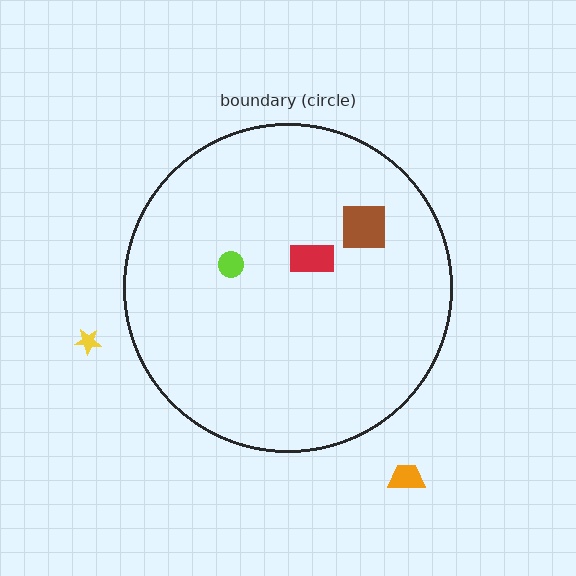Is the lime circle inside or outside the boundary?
Inside.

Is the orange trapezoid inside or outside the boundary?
Outside.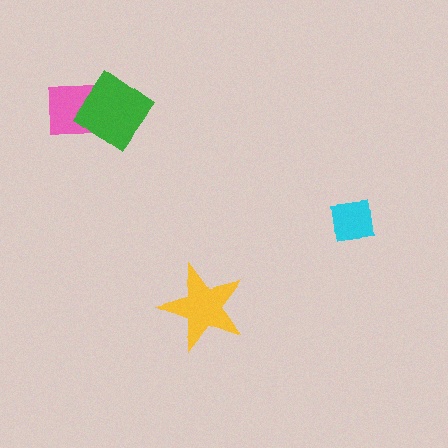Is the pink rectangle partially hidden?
Yes, it is partially covered by another shape.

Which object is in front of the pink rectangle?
The green diamond is in front of the pink rectangle.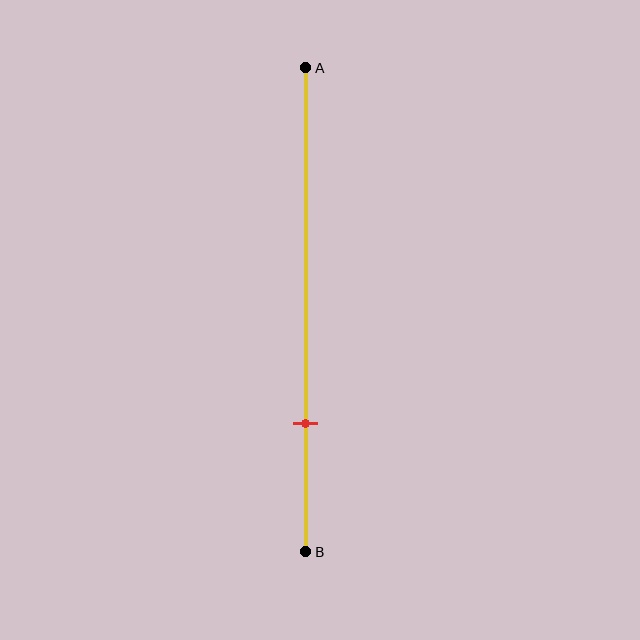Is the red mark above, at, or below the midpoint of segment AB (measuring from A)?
The red mark is below the midpoint of segment AB.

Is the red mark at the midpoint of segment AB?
No, the mark is at about 75% from A, not at the 50% midpoint.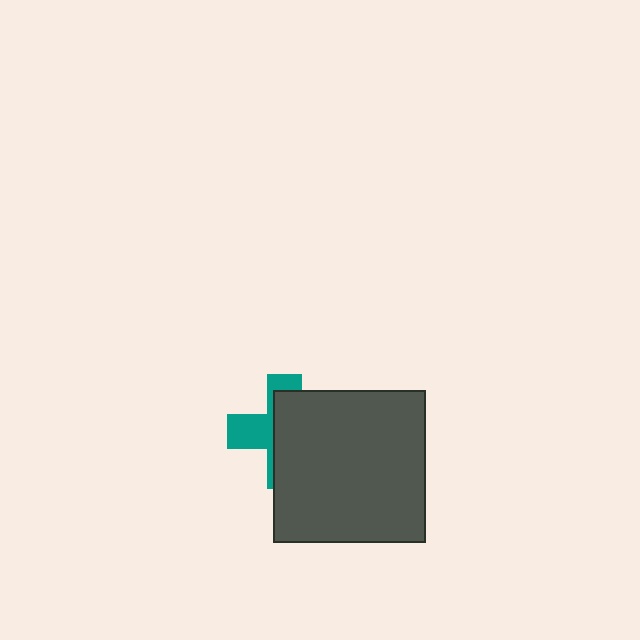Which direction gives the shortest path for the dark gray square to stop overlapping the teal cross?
Moving right gives the shortest separation.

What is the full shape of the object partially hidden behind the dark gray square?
The partially hidden object is a teal cross.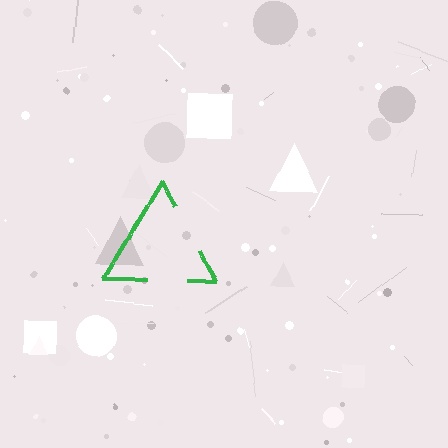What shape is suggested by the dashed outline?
The dashed outline suggests a triangle.